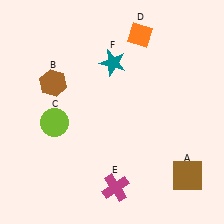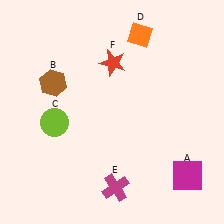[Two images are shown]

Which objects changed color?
A changed from brown to magenta. F changed from teal to red.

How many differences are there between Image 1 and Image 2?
There are 2 differences between the two images.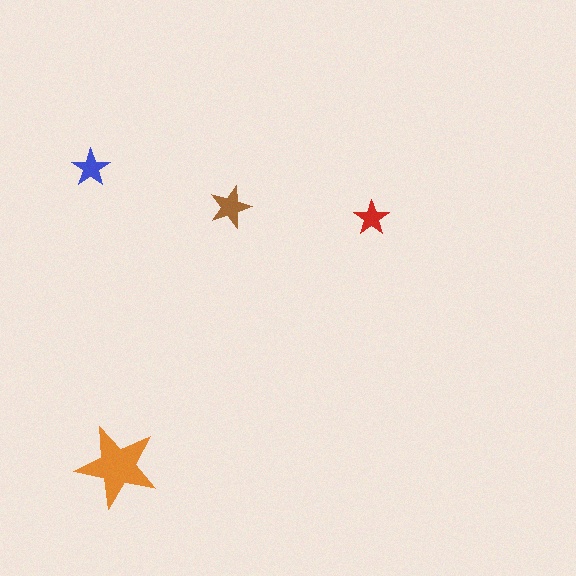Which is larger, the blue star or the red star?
The blue one.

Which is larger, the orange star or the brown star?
The orange one.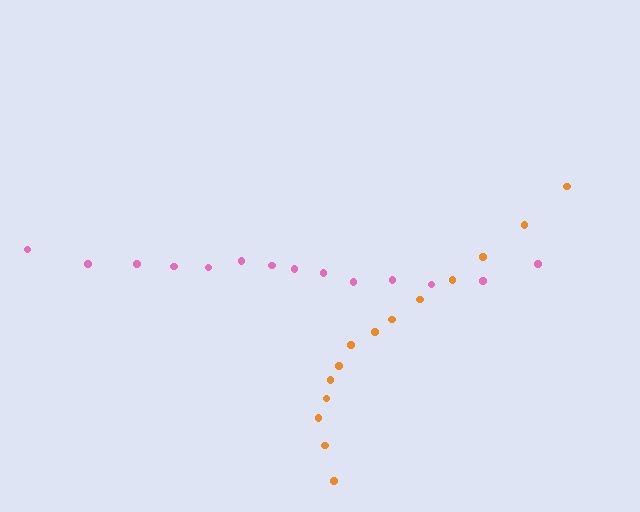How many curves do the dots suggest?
There are 2 distinct paths.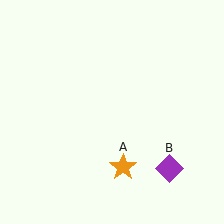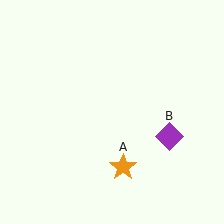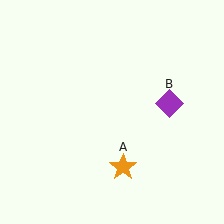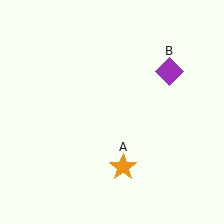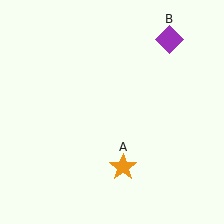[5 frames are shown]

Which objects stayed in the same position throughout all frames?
Orange star (object A) remained stationary.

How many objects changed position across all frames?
1 object changed position: purple diamond (object B).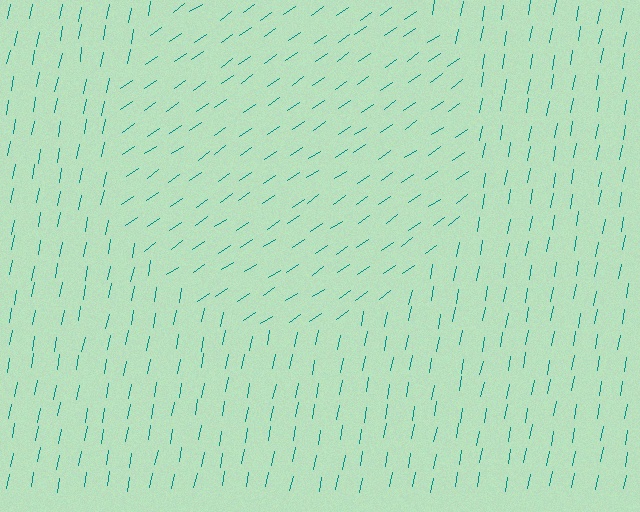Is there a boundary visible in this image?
Yes, there is a texture boundary formed by a change in line orientation.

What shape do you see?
I see a circle.